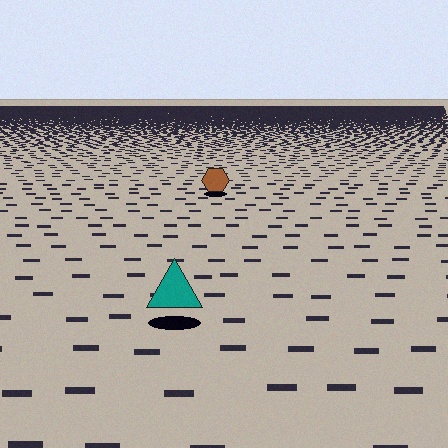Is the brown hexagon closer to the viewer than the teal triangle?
No. The teal triangle is closer — you can tell from the texture gradient: the ground texture is coarser near it.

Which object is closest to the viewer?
The teal triangle is closest. The texture marks near it are larger and more spread out.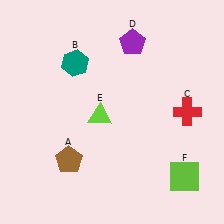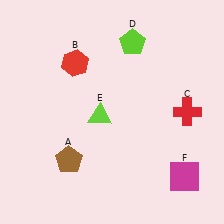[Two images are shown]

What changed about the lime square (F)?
In Image 1, F is lime. In Image 2, it changed to magenta.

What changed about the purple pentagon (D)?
In Image 1, D is purple. In Image 2, it changed to lime.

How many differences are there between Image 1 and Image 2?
There are 3 differences between the two images.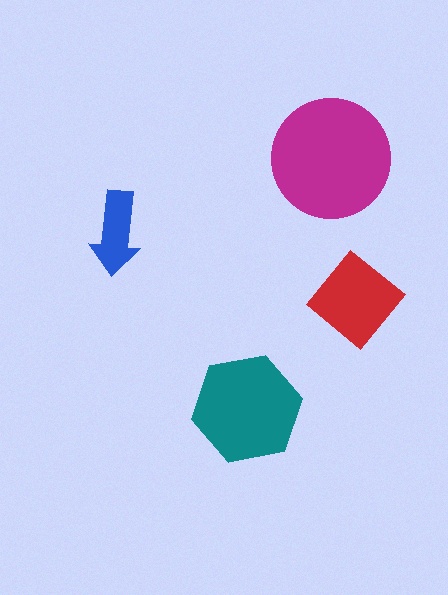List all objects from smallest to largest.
The blue arrow, the red diamond, the teal hexagon, the magenta circle.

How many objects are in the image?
There are 4 objects in the image.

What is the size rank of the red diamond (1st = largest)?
3rd.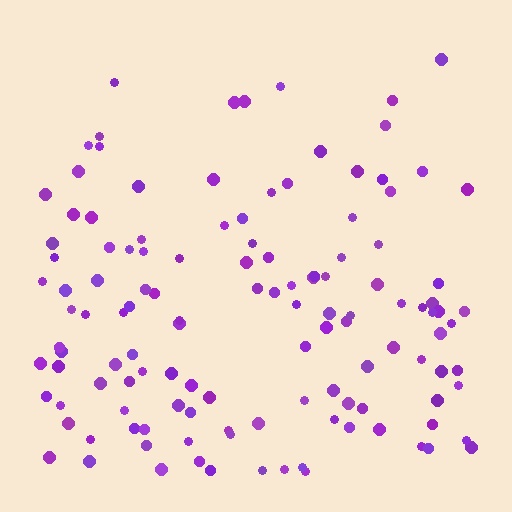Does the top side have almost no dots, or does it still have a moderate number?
Still a moderate number, just noticeably fewer than the bottom.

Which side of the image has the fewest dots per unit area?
The top.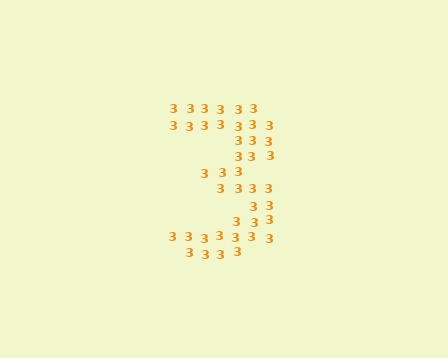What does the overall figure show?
The overall figure shows the digit 3.